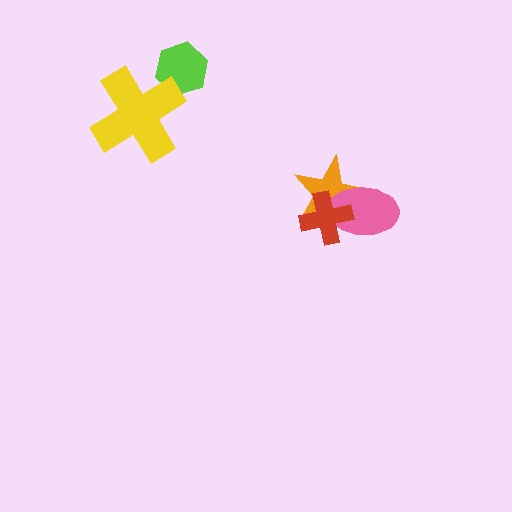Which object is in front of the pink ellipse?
The red cross is in front of the pink ellipse.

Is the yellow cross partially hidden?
No, no other shape covers it.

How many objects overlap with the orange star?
2 objects overlap with the orange star.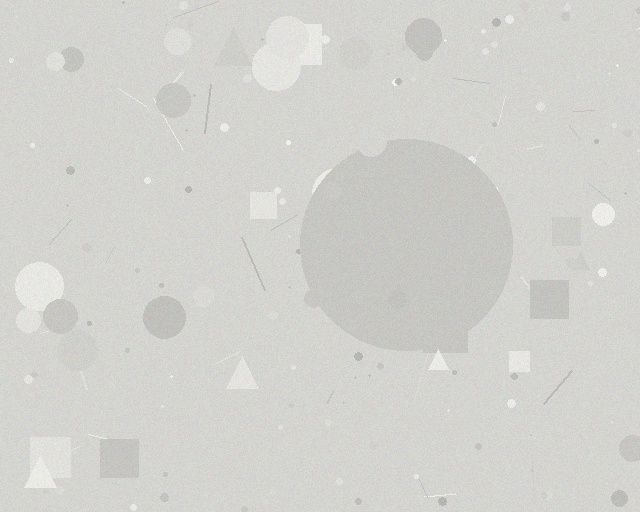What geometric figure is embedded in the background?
A circle is embedded in the background.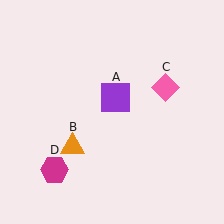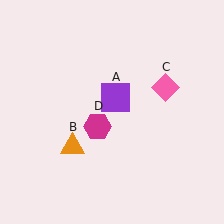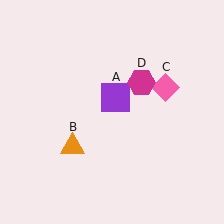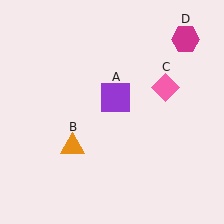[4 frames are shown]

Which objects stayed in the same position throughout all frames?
Purple square (object A) and orange triangle (object B) and pink diamond (object C) remained stationary.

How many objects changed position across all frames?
1 object changed position: magenta hexagon (object D).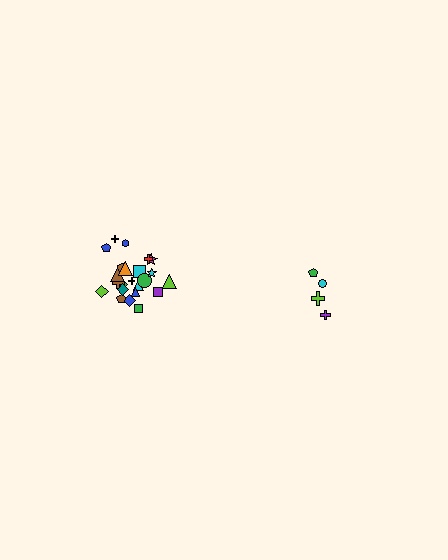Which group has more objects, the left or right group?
The left group.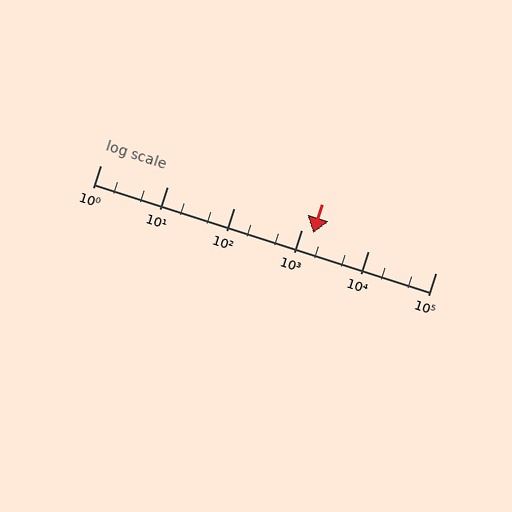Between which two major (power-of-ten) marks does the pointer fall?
The pointer is between 1000 and 10000.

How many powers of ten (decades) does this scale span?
The scale spans 5 decades, from 1 to 100000.